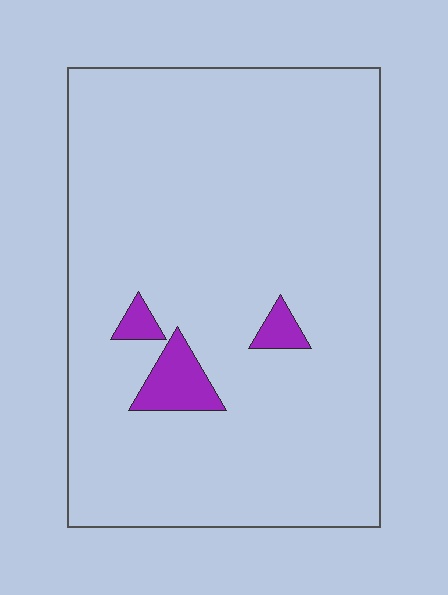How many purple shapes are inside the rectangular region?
3.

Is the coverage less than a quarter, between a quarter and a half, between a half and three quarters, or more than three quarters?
Less than a quarter.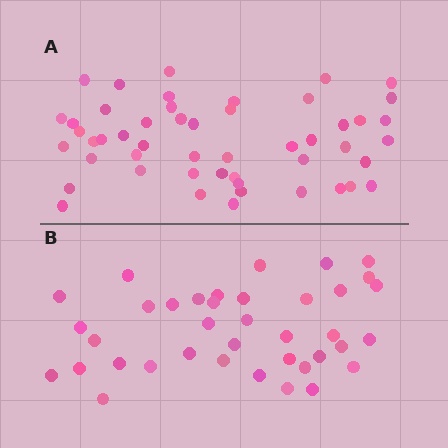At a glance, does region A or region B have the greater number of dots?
Region A (the top region) has more dots.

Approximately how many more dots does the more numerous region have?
Region A has roughly 12 or so more dots than region B.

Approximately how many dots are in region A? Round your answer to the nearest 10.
About 50 dots.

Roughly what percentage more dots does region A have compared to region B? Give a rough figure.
About 30% more.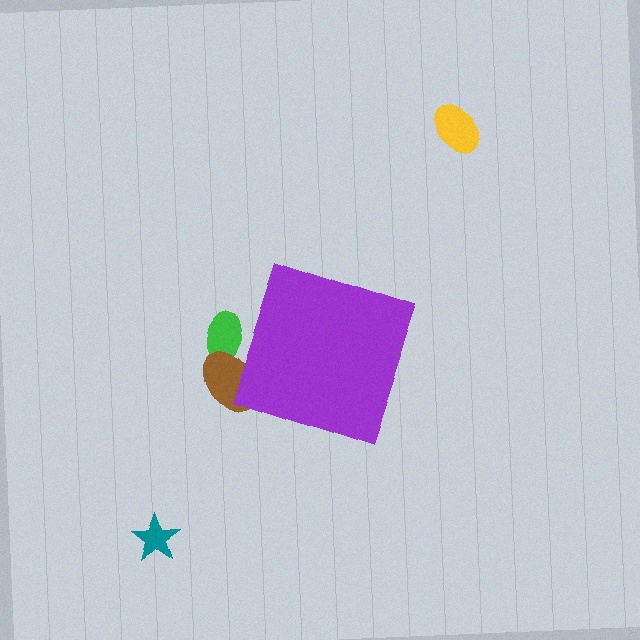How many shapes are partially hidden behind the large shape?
2 shapes are partially hidden.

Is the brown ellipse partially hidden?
Yes, the brown ellipse is partially hidden behind the purple diamond.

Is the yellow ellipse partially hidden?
No, the yellow ellipse is fully visible.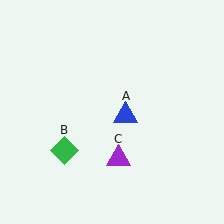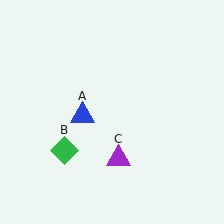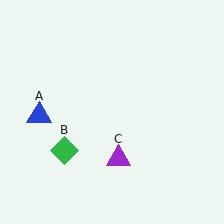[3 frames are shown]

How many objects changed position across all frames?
1 object changed position: blue triangle (object A).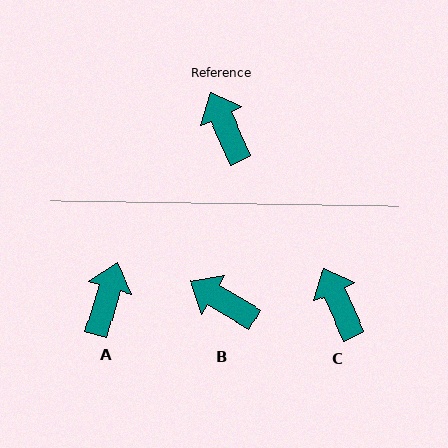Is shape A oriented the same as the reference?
No, it is off by about 41 degrees.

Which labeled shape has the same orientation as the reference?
C.